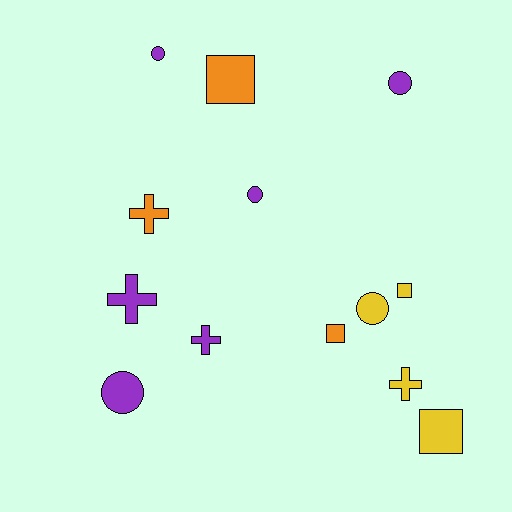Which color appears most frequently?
Purple, with 6 objects.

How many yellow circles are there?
There is 1 yellow circle.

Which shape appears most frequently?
Circle, with 5 objects.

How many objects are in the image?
There are 13 objects.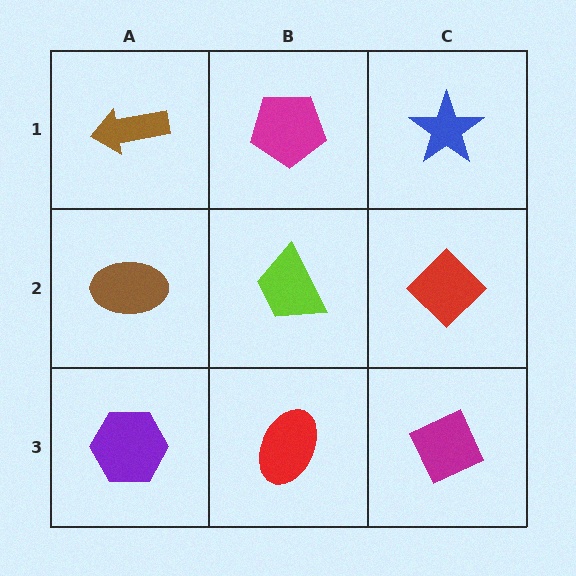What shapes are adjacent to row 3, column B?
A lime trapezoid (row 2, column B), a purple hexagon (row 3, column A), a magenta diamond (row 3, column C).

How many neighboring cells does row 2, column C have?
3.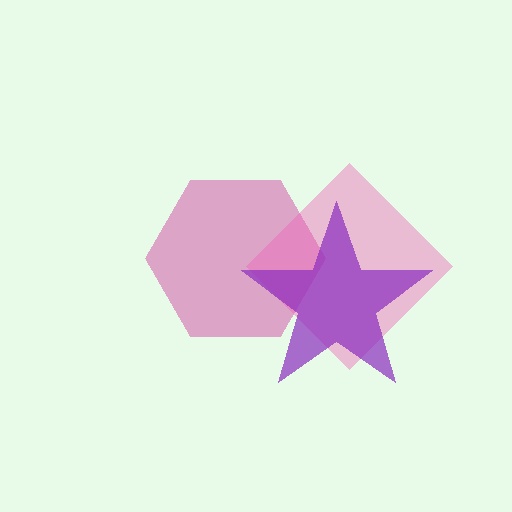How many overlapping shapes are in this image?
There are 3 overlapping shapes in the image.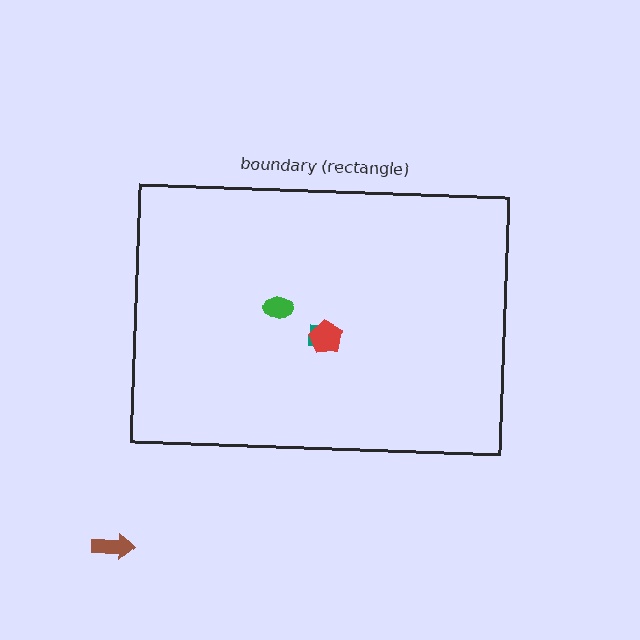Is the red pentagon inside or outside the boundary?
Inside.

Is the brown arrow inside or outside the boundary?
Outside.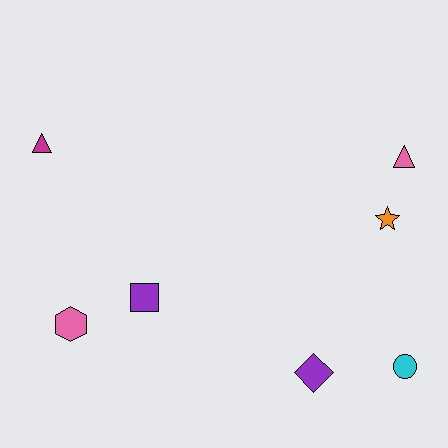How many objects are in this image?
There are 7 objects.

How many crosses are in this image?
There are no crosses.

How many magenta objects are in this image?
There is 1 magenta object.